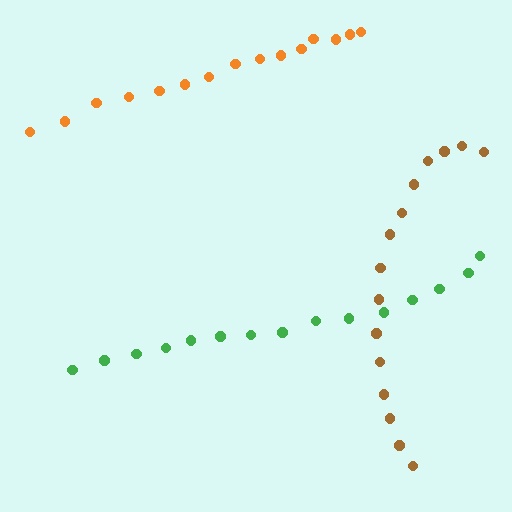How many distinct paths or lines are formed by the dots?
There are 3 distinct paths.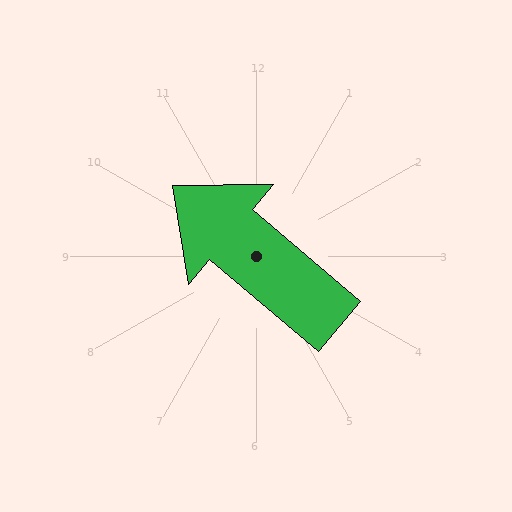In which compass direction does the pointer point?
Northwest.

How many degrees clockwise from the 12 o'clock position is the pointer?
Approximately 310 degrees.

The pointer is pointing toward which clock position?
Roughly 10 o'clock.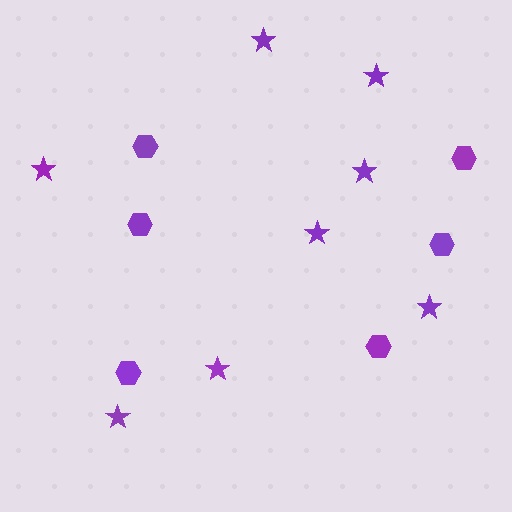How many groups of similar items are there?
There are 2 groups: one group of stars (8) and one group of hexagons (6).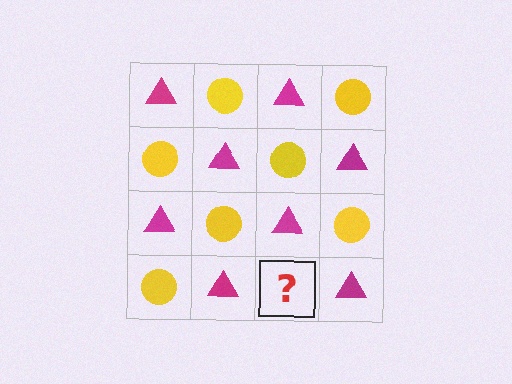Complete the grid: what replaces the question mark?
The question mark should be replaced with a yellow circle.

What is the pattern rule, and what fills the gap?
The rule is that it alternates magenta triangle and yellow circle in a checkerboard pattern. The gap should be filled with a yellow circle.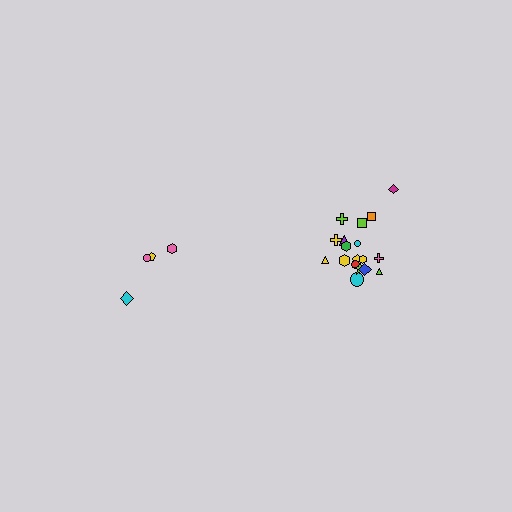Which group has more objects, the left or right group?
The right group.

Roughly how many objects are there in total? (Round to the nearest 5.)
Roughly 20 objects in total.